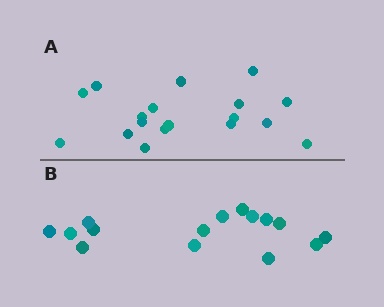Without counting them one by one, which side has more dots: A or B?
Region A (the top region) has more dots.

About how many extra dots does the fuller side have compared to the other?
Region A has just a few more — roughly 2 or 3 more dots than region B.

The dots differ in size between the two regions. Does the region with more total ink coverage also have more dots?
No. Region B has more total ink coverage because its dots are larger, but region A actually contains more individual dots. Total area can be misleading — the number of items is what matters here.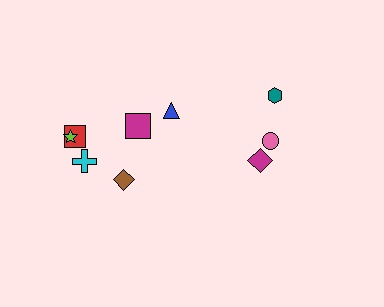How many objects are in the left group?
There are 6 objects.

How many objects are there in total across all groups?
There are 9 objects.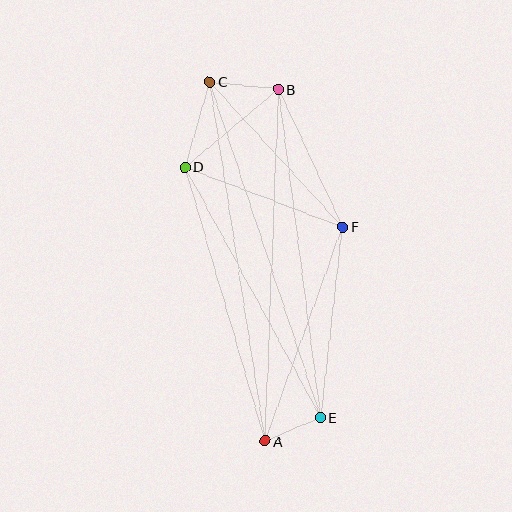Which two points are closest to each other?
Points A and E are closest to each other.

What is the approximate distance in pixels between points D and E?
The distance between D and E is approximately 285 pixels.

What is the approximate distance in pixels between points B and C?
The distance between B and C is approximately 69 pixels.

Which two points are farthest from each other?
Points A and C are farthest from each other.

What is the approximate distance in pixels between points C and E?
The distance between C and E is approximately 354 pixels.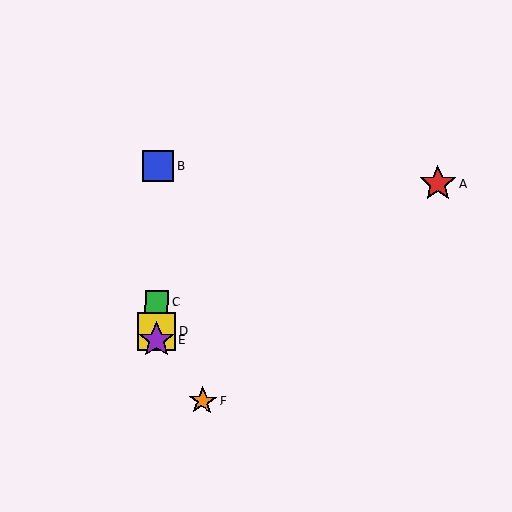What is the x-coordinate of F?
Object F is at x≈202.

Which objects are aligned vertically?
Objects B, C, D, E are aligned vertically.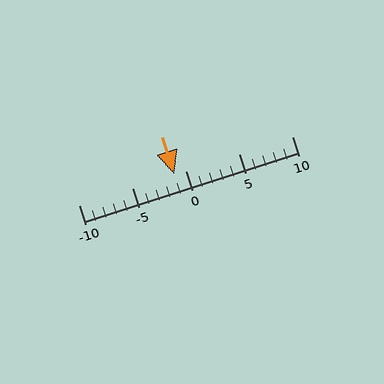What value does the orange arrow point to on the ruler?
The orange arrow points to approximately -1.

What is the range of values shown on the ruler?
The ruler shows values from -10 to 10.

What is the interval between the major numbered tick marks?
The major tick marks are spaced 5 units apart.